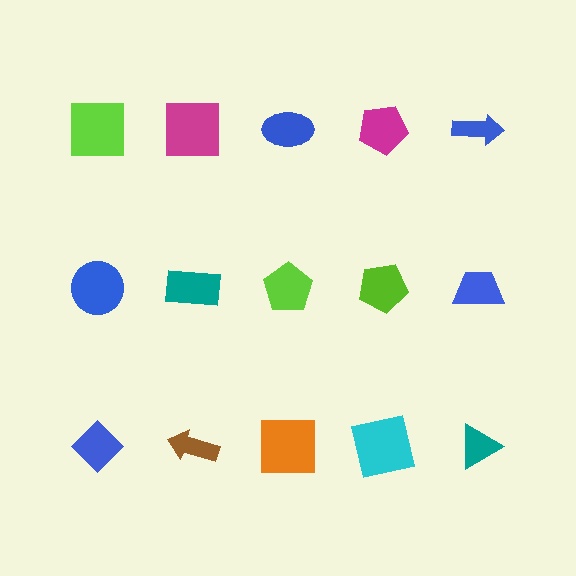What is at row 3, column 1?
A blue diamond.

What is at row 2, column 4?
A lime pentagon.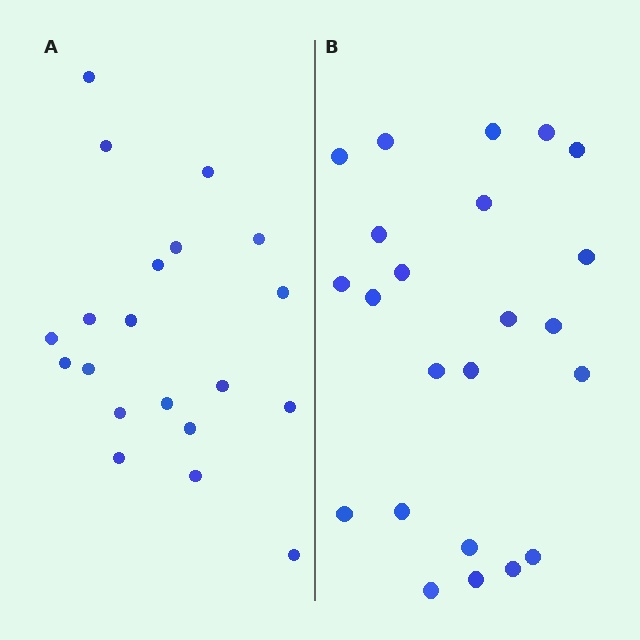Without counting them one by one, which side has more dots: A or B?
Region B (the right region) has more dots.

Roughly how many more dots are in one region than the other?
Region B has just a few more — roughly 2 or 3 more dots than region A.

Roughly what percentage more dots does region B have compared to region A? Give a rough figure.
About 15% more.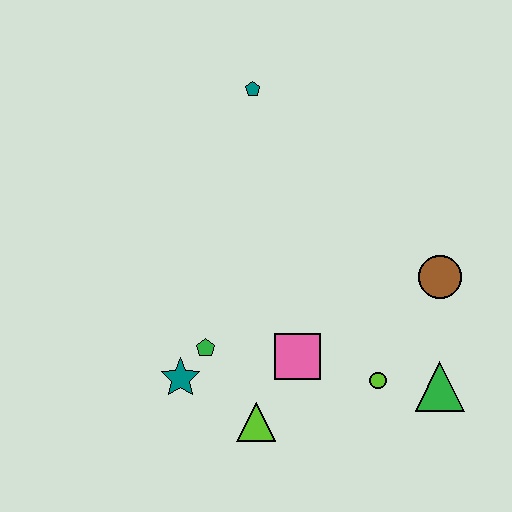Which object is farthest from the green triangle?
The teal pentagon is farthest from the green triangle.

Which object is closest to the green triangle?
The lime circle is closest to the green triangle.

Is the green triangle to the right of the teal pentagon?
Yes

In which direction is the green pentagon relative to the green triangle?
The green pentagon is to the left of the green triangle.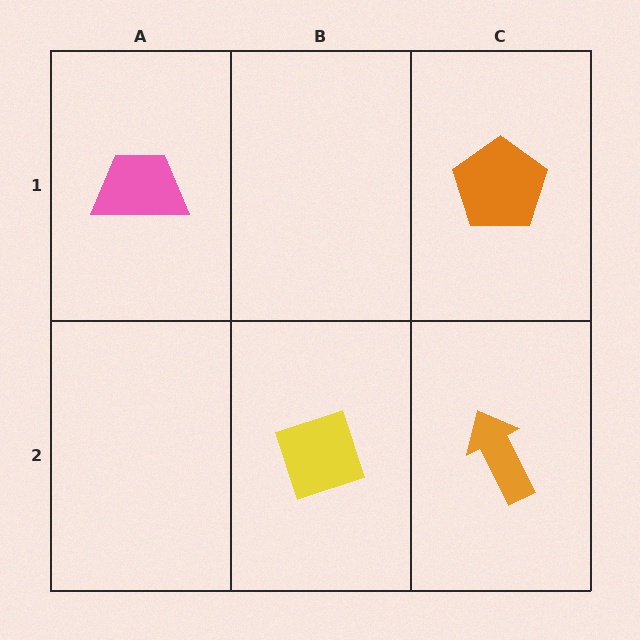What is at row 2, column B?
A yellow diamond.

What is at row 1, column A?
A pink trapezoid.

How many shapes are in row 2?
2 shapes.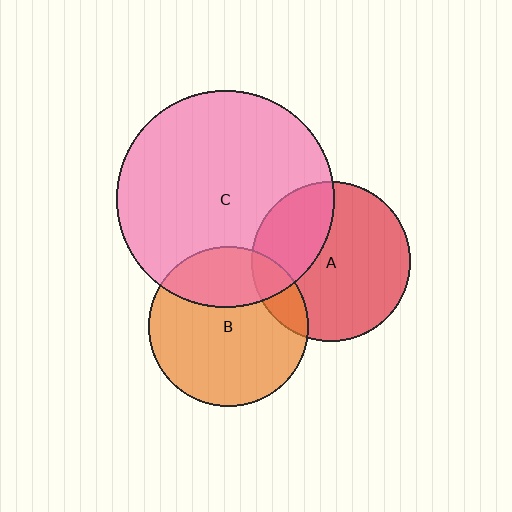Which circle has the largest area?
Circle C (pink).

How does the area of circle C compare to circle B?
Approximately 1.8 times.